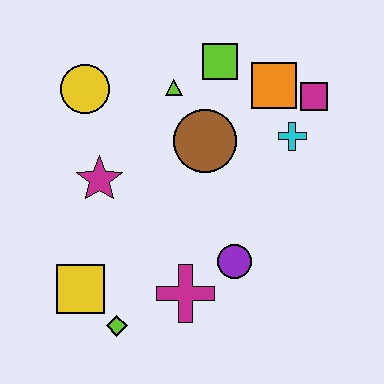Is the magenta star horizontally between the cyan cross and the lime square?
No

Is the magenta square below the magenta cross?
No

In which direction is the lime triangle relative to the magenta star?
The lime triangle is above the magenta star.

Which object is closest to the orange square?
The magenta square is closest to the orange square.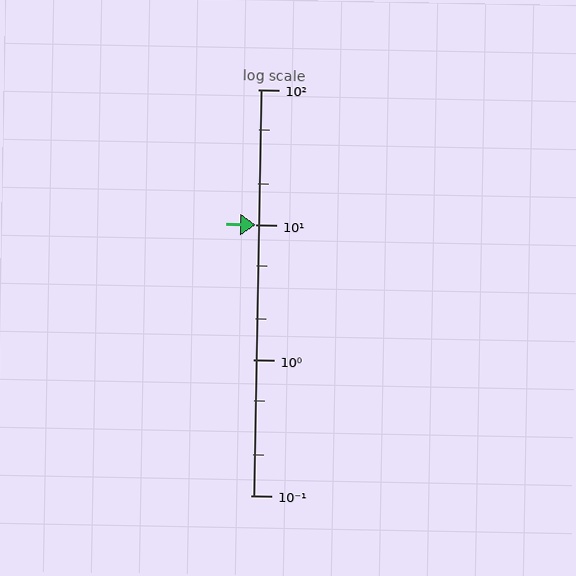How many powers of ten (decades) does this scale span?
The scale spans 3 decades, from 0.1 to 100.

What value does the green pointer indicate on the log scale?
The pointer indicates approximately 10.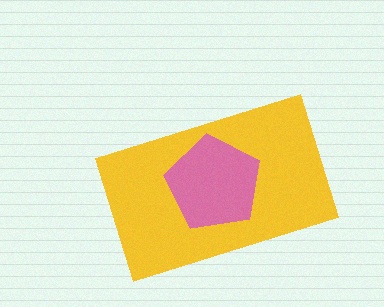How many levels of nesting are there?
2.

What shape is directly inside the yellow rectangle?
The pink pentagon.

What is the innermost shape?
The pink pentagon.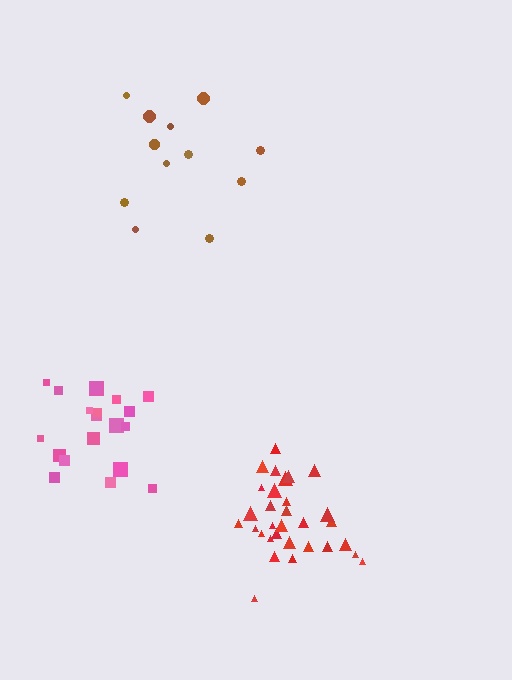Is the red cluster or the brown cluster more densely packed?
Red.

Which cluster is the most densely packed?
Red.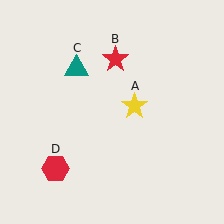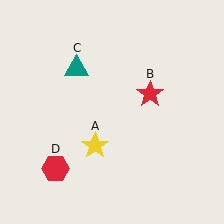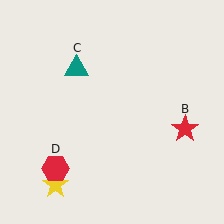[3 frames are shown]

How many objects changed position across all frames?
2 objects changed position: yellow star (object A), red star (object B).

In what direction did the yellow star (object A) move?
The yellow star (object A) moved down and to the left.